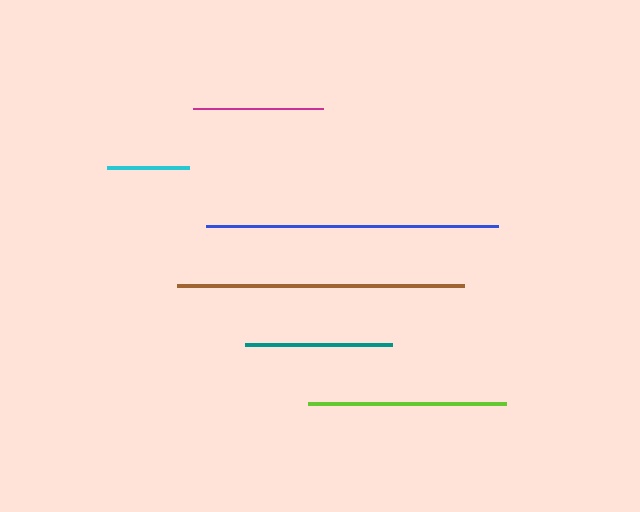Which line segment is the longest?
The blue line is the longest at approximately 292 pixels.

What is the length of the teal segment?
The teal segment is approximately 147 pixels long.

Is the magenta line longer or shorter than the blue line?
The blue line is longer than the magenta line.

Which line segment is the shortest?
The cyan line is the shortest at approximately 82 pixels.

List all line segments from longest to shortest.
From longest to shortest: blue, brown, lime, teal, magenta, cyan.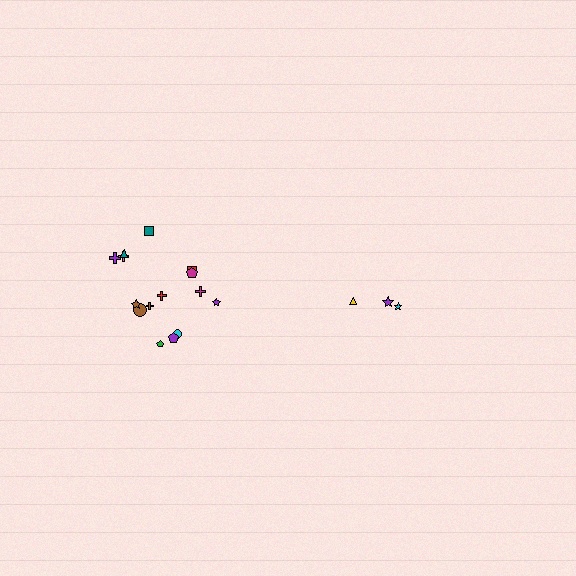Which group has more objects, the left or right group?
The left group.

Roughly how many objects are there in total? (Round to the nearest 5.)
Roughly 20 objects in total.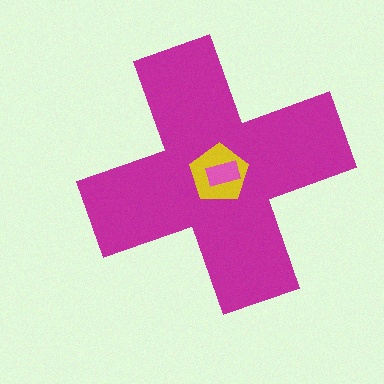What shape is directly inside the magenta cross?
The yellow pentagon.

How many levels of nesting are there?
3.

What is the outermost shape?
The magenta cross.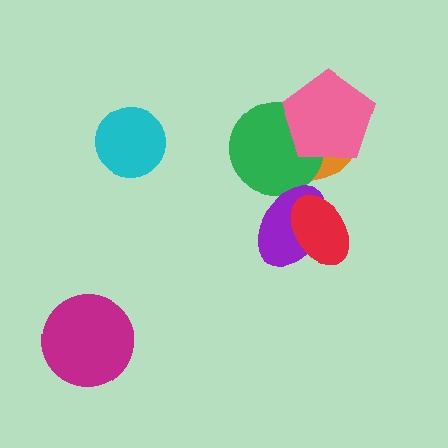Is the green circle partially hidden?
Yes, it is partially covered by another shape.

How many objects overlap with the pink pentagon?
2 objects overlap with the pink pentagon.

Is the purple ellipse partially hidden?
Yes, it is partially covered by another shape.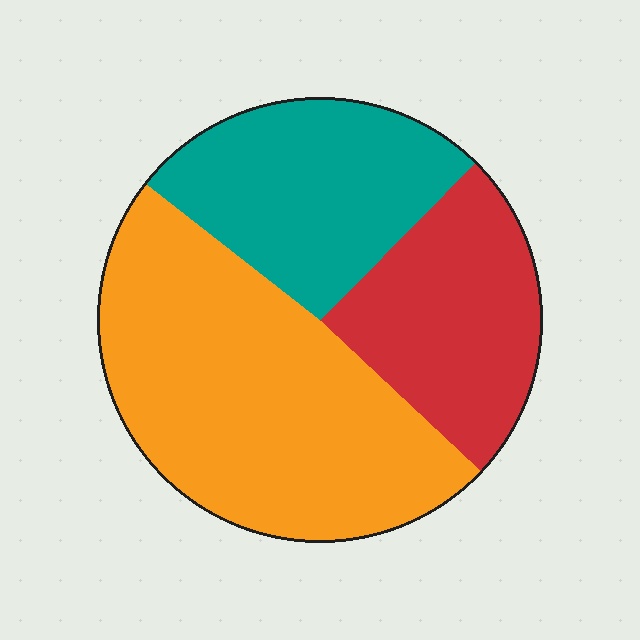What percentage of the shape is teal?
Teal takes up about one quarter (1/4) of the shape.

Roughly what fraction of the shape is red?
Red covers 25% of the shape.